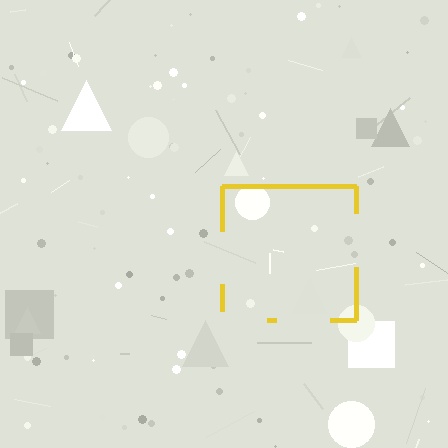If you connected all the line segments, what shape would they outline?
They would outline a square.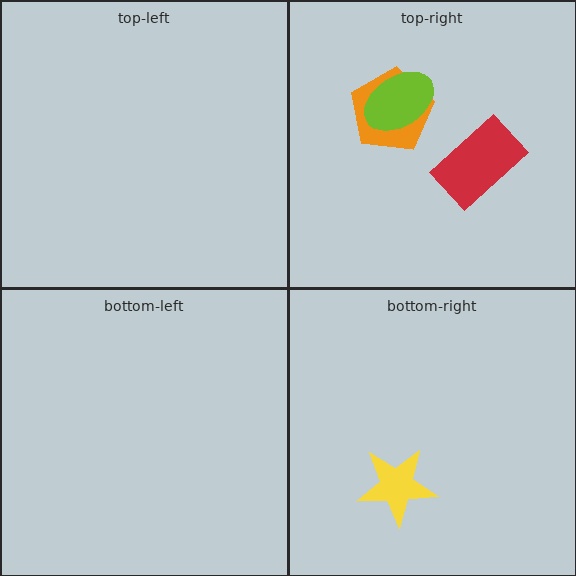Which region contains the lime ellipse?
The top-right region.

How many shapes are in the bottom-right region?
1.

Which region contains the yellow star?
The bottom-right region.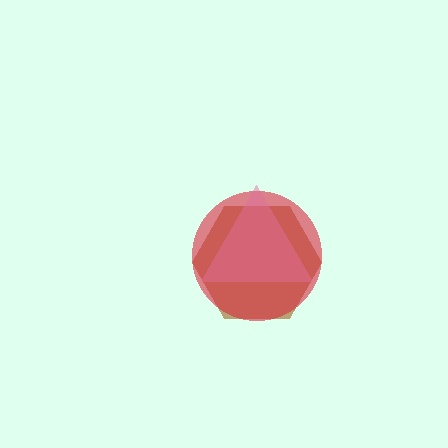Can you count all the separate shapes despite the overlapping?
Yes, there are 3 separate shapes.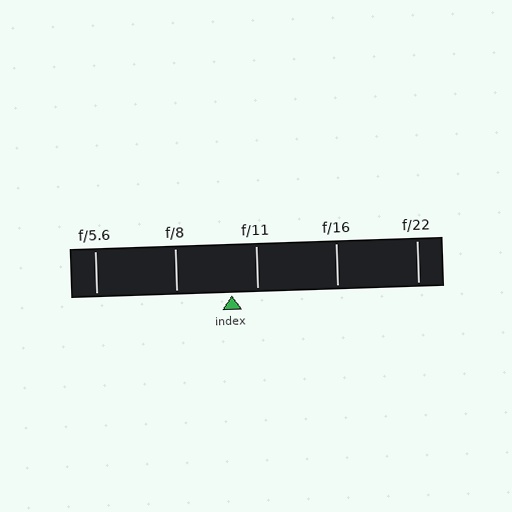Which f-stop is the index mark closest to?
The index mark is closest to f/11.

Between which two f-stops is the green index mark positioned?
The index mark is between f/8 and f/11.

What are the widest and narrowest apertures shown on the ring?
The widest aperture shown is f/5.6 and the narrowest is f/22.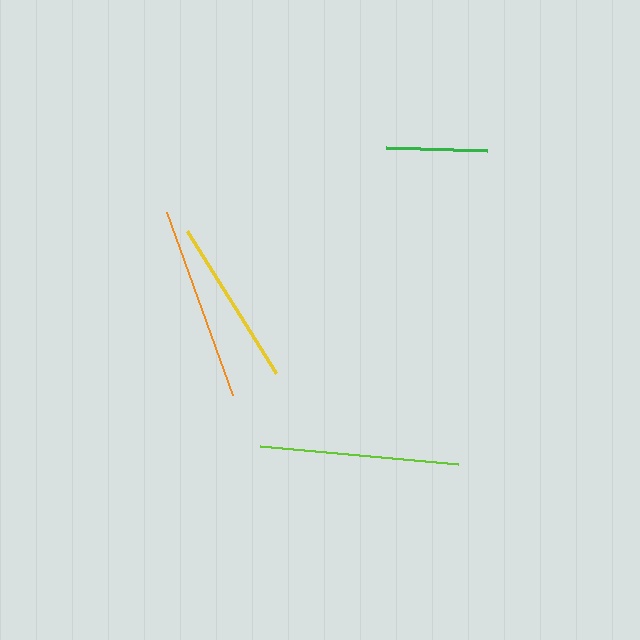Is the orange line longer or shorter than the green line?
The orange line is longer than the green line.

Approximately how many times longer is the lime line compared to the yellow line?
The lime line is approximately 1.2 times the length of the yellow line.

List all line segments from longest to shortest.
From longest to shortest: lime, orange, yellow, green.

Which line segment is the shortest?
The green line is the shortest at approximately 101 pixels.